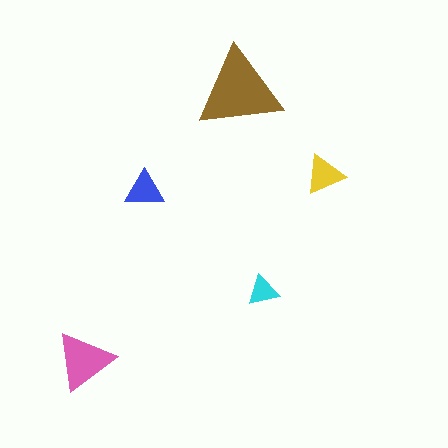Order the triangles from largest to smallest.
the brown one, the pink one, the yellow one, the blue one, the cyan one.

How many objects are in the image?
There are 5 objects in the image.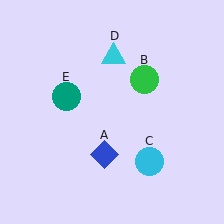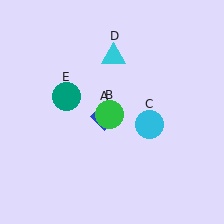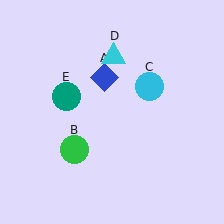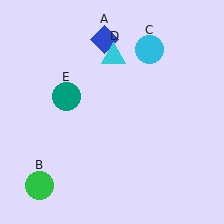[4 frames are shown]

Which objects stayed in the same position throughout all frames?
Cyan triangle (object D) and teal circle (object E) remained stationary.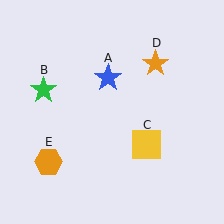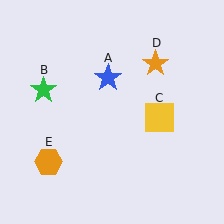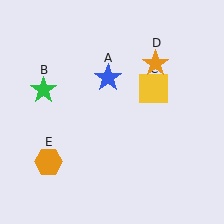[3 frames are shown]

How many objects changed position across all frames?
1 object changed position: yellow square (object C).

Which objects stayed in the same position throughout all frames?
Blue star (object A) and green star (object B) and orange star (object D) and orange hexagon (object E) remained stationary.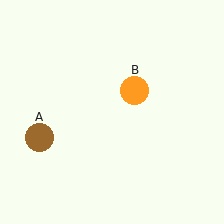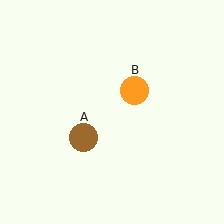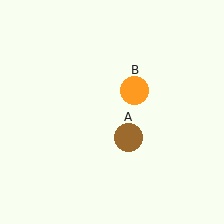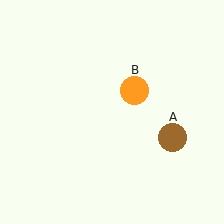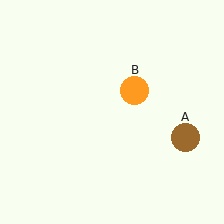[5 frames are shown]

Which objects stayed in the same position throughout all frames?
Orange circle (object B) remained stationary.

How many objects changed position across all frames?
1 object changed position: brown circle (object A).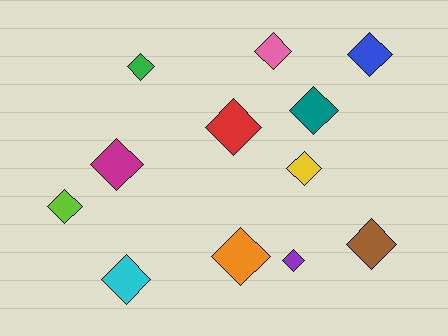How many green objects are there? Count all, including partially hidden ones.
There is 1 green object.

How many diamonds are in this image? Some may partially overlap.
There are 12 diamonds.